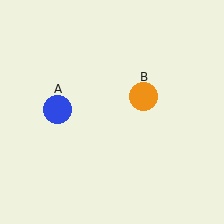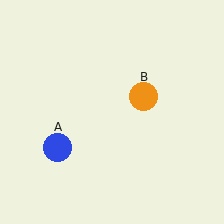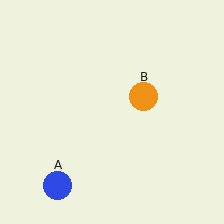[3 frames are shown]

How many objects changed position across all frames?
1 object changed position: blue circle (object A).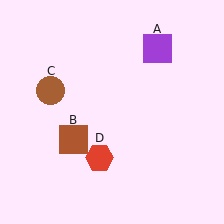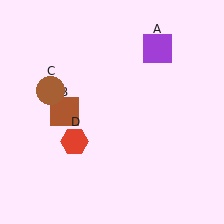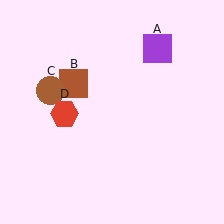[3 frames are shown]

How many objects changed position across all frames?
2 objects changed position: brown square (object B), red hexagon (object D).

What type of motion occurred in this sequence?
The brown square (object B), red hexagon (object D) rotated clockwise around the center of the scene.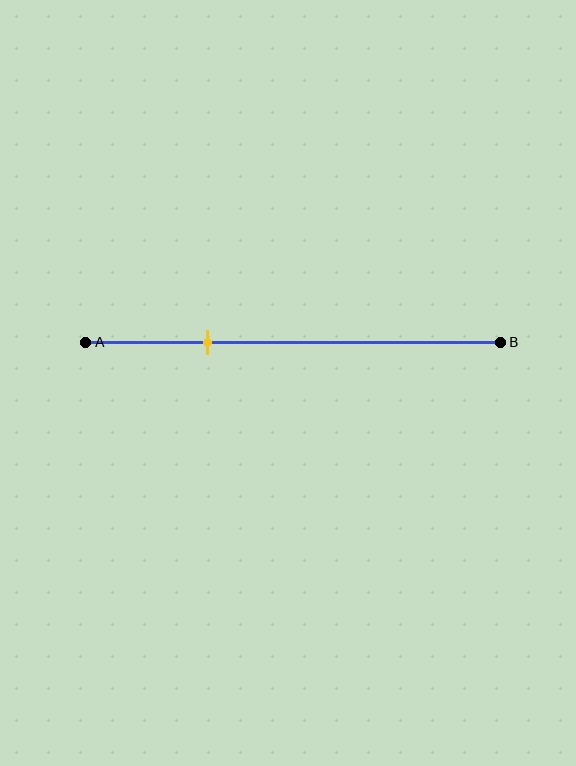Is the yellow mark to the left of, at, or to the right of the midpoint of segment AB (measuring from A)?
The yellow mark is to the left of the midpoint of segment AB.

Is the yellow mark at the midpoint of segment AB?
No, the mark is at about 30% from A, not at the 50% midpoint.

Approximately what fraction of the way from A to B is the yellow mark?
The yellow mark is approximately 30% of the way from A to B.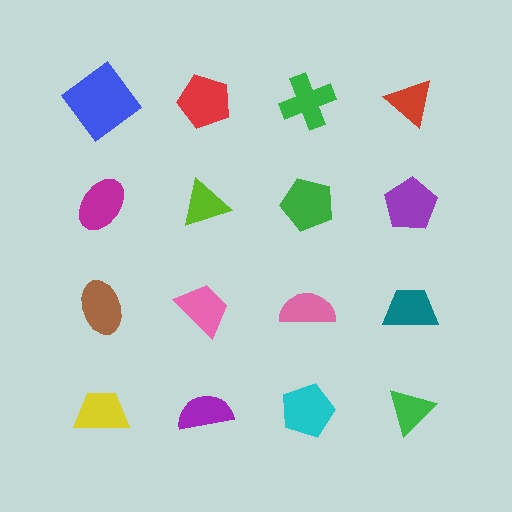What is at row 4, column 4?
A green triangle.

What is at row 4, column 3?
A cyan pentagon.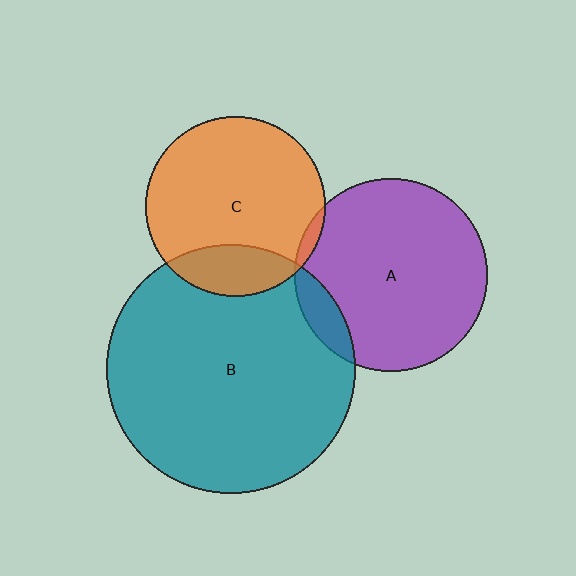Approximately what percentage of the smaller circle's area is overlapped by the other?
Approximately 5%.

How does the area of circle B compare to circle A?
Approximately 1.7 times.